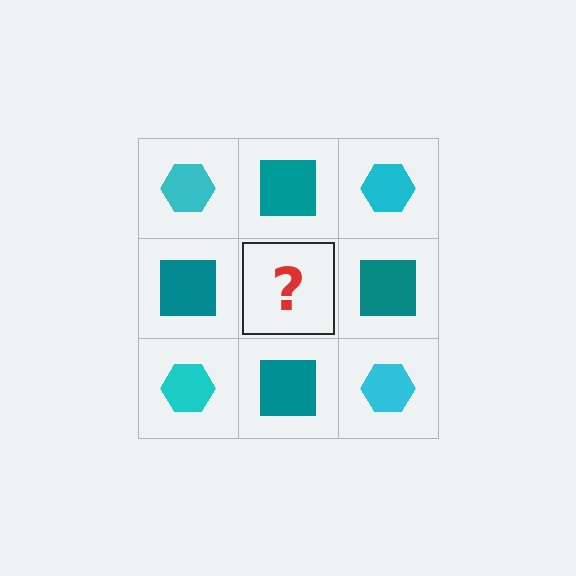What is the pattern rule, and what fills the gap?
The rule is that it alternates cyan hexagon and teal square in a checkerboard pattern. The gap should be filled with a cyan hexagon.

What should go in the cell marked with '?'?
The missing cell should contain a cyan hexagon.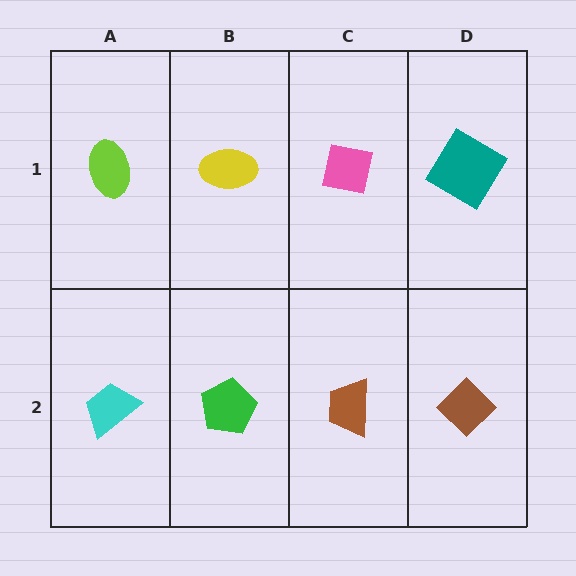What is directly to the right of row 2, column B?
A brown trapezoid.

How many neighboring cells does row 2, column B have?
3.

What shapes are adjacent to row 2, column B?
A yellow ellipse (row 1, column B), a cyan trapezoid (row 2, column A), a brown trapezoid (row 2, column C).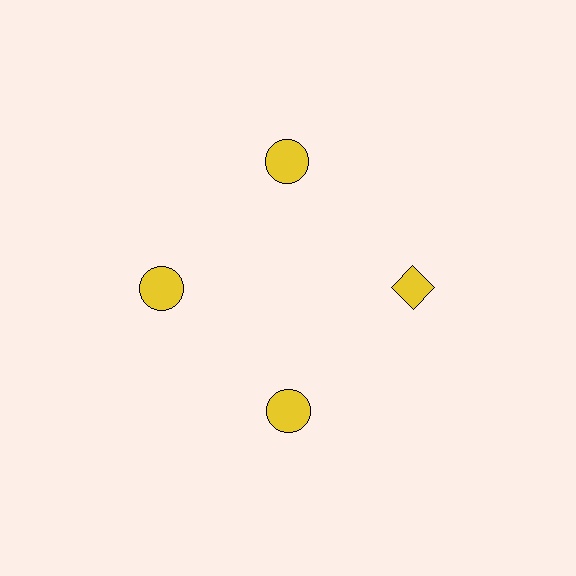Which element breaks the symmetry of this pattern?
The yellow diamond at roughly the 3 o'clock position breaks the symmetry. All other shapes are yellow circles.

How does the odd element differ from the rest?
It has a different shape: diamond instead of circle.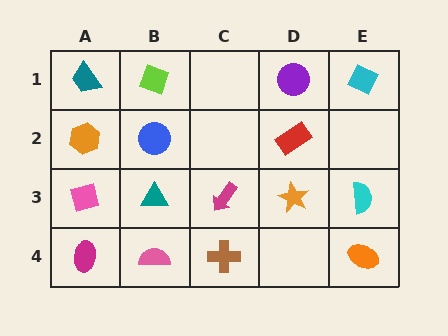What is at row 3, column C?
A magenta arrow.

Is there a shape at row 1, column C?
No, that cell is empty.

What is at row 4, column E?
An orange ellipse.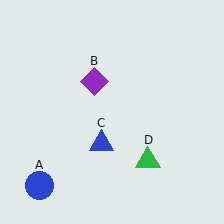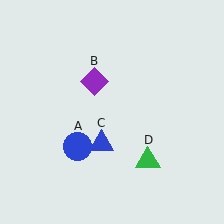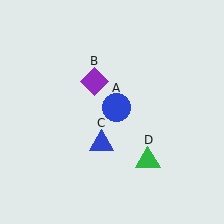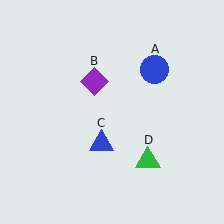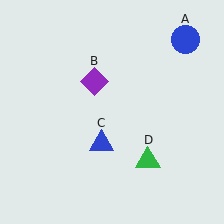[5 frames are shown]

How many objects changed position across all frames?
1 object changed position: blue circle (object A).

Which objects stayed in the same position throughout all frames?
Purple diamond (object B) and blue triangle (object C) and green triangle (object D) remained stationary.